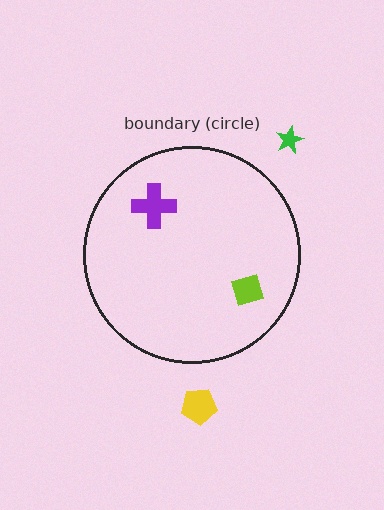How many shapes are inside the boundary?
2 inside, 2 outside.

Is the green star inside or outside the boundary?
Outside.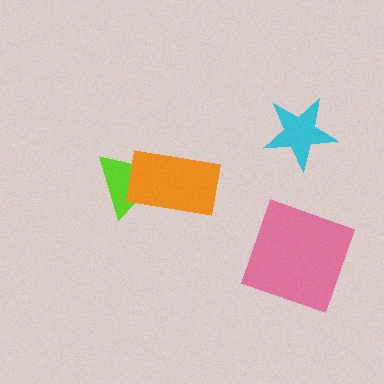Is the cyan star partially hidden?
No, no other shape covers it.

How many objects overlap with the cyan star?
0 objects overlap with the cyan star.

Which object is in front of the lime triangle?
The orange rectangle is in front of the lime triangle.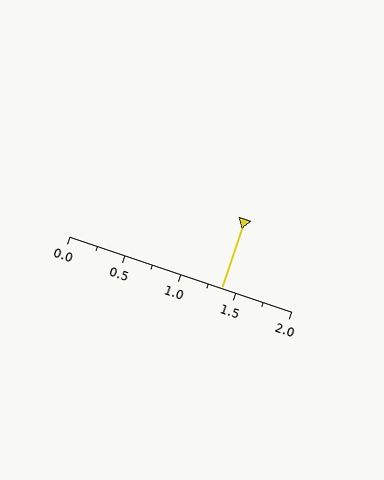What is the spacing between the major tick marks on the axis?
The major ticks are spaced 0.5 apart.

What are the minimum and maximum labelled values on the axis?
The axis runs from 0.0 to 2.0.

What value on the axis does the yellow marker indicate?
The marker indicates approximately 1.38.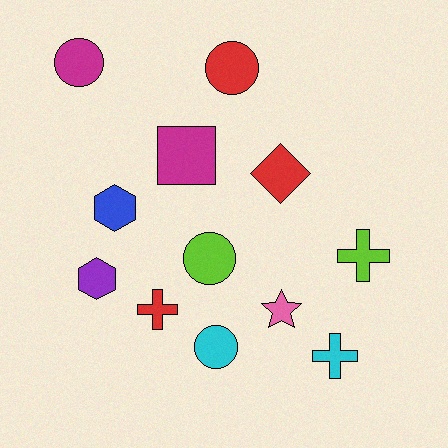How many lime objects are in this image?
There are 2 lime objects.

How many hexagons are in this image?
There are 2 hexagons.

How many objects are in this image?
There are 12 objects.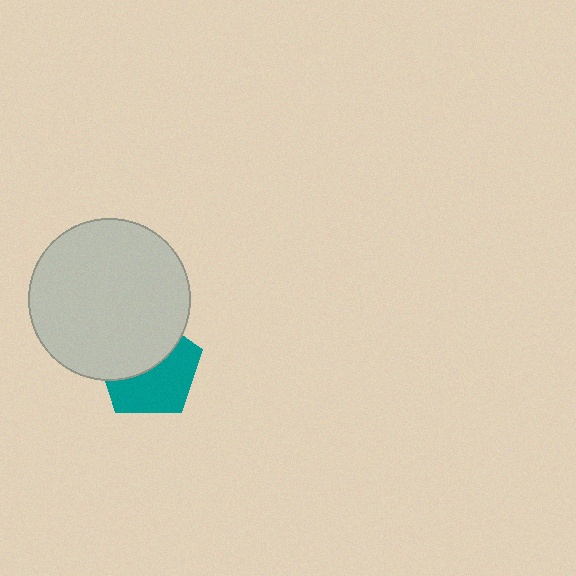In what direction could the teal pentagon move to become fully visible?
The teal pentagon could move down. That would shift it out from behind the light gray circle entirely.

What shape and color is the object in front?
The object in front is a light gray circle.